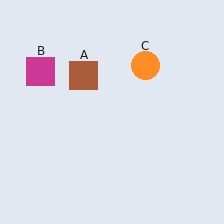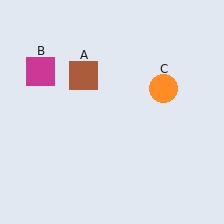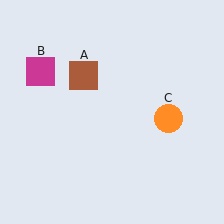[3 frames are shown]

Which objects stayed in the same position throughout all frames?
Brown square (object A) and magenta square (object B) remained stationary.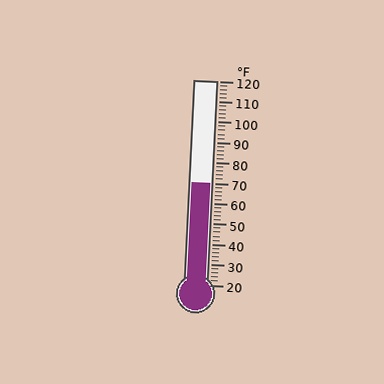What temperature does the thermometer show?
The thermometer shows approximately 70°F.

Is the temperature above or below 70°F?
The temperature is at 70°F.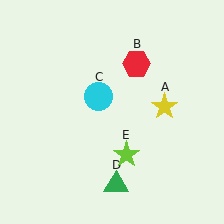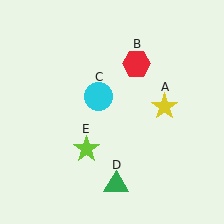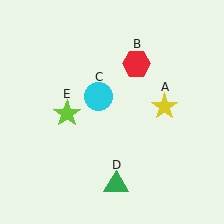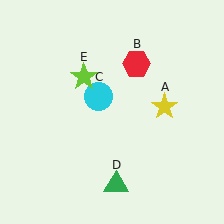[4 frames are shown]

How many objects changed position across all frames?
1 object changed position: lime star (object E).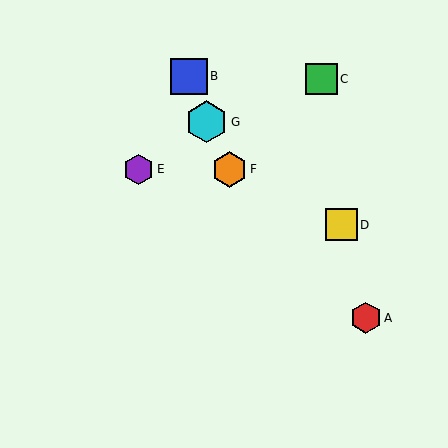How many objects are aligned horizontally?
2 objects (E, F) are aligned horizontally.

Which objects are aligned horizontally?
Objects E, F are aligned horizontally.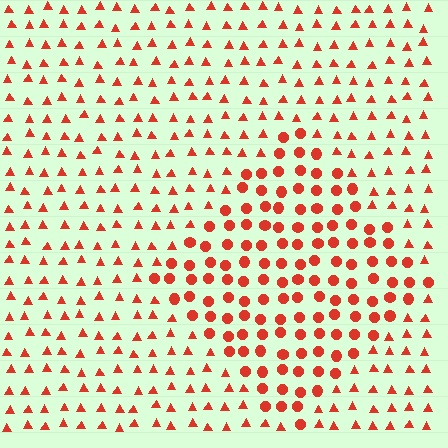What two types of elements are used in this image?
The image uses circles inside the diamond region and triangles outside it.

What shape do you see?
I see a diamond.